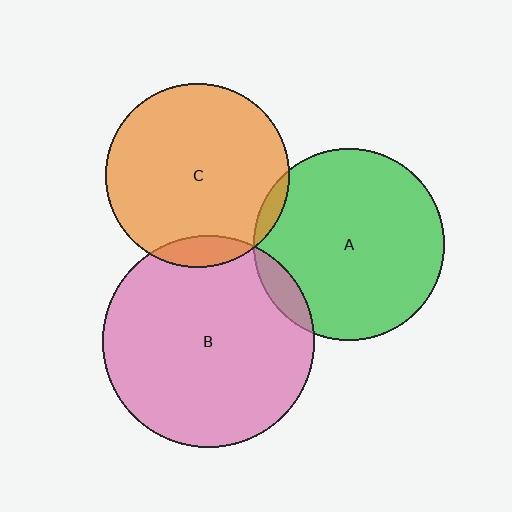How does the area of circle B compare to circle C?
Approximately 1.3 times.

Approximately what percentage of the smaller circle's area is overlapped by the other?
Approximately 5%.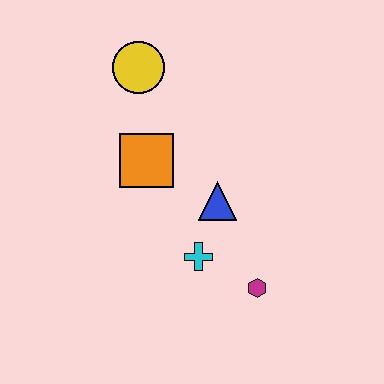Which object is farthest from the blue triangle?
The yellow circle is farthest from the blue triangle.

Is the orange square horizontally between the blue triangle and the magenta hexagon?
No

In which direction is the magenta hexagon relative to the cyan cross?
The magenta hexagon is to the right of the cyan cross.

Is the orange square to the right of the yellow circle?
Yes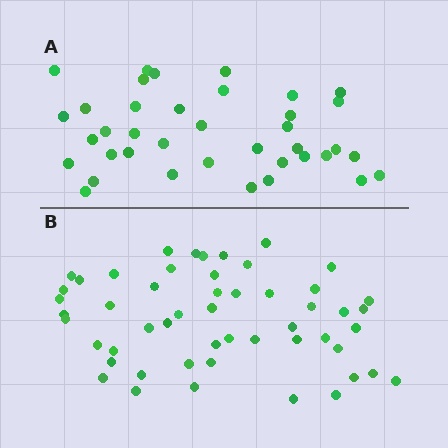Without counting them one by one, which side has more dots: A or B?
Region B (the bottom region) has more dots.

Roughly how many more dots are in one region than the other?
Region B has approximately 15 more dots than region A.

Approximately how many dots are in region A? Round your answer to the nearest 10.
About 40 dots. (The exact count is 38, which rounds to 40.)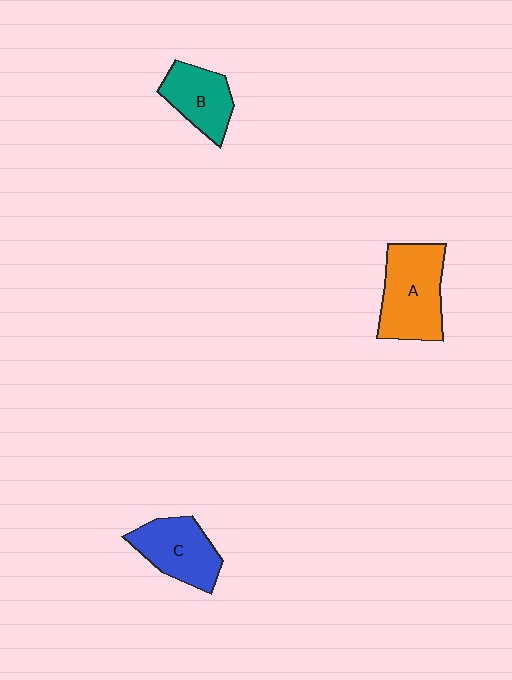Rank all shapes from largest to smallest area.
From largest to smallest: A (orange), C (blue), B (teal).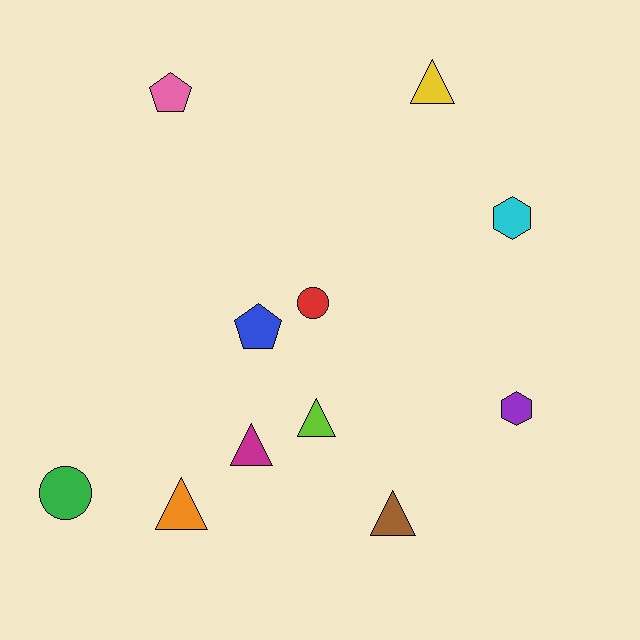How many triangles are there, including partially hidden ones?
There are 5 triangles.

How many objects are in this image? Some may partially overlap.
There are 11 objects.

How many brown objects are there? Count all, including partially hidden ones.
There is 1 brown object.